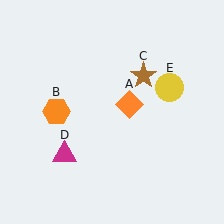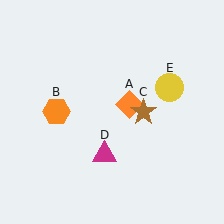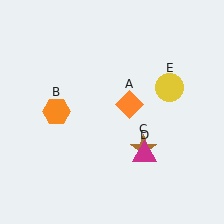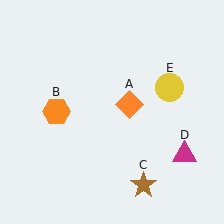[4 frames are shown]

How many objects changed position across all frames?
2 objects changed position: brown star (object C), magenta triangle (object D).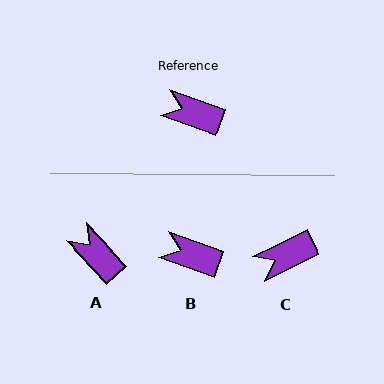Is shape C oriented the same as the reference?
No, it is off by about 46 degrees.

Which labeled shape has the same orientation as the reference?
B.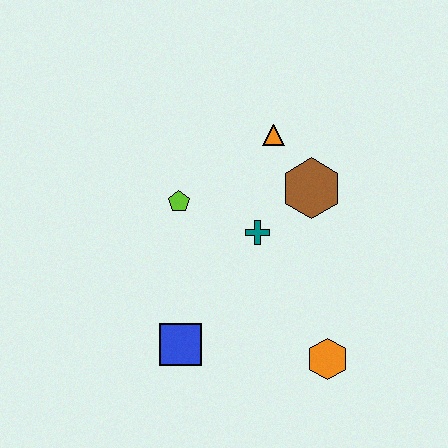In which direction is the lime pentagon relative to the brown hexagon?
The lime pentagon is to the left of the brown hexagon.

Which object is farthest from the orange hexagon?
The orange triangle is farthest from the orange hexagon.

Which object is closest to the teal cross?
The brown hexagon is closest to the teal cross.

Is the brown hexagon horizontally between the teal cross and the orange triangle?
No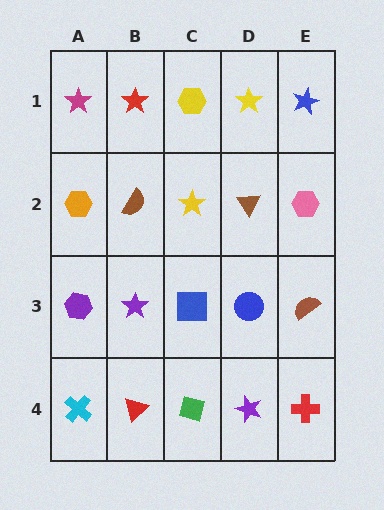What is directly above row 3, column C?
A yellow star.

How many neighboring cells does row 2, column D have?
4.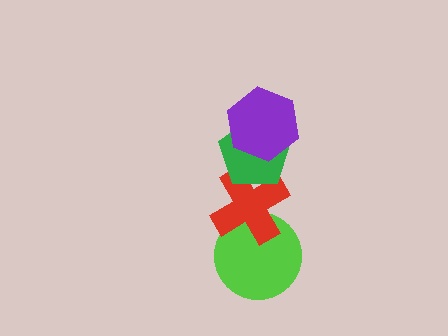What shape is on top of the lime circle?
The red cross is on top of the lime circle.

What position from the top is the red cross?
The red cross is 3rd from the top.